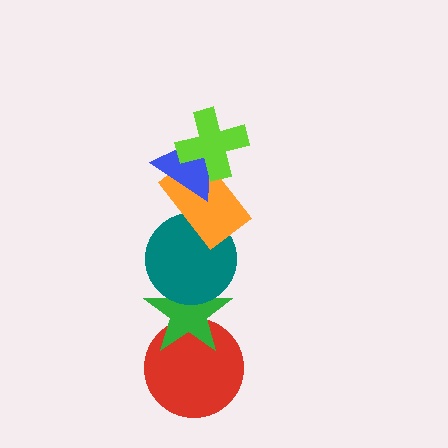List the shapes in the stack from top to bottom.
From top to bottom: the lime cross, the blue triangle, the orange rectangle, the teal circle, the green star, the red circle.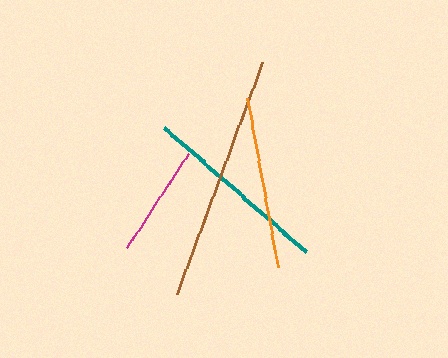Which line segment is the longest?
The brown line is the longest at approximately 247 pixels.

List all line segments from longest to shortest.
From longest to shortest: brown, teal, orange, magenta.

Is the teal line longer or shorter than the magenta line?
The teal line is longer than the magenta line.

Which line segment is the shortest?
The magenta line is the shortest at approximately 113 pixels.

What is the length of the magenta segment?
The magenta segment is approximately 113 pixels long.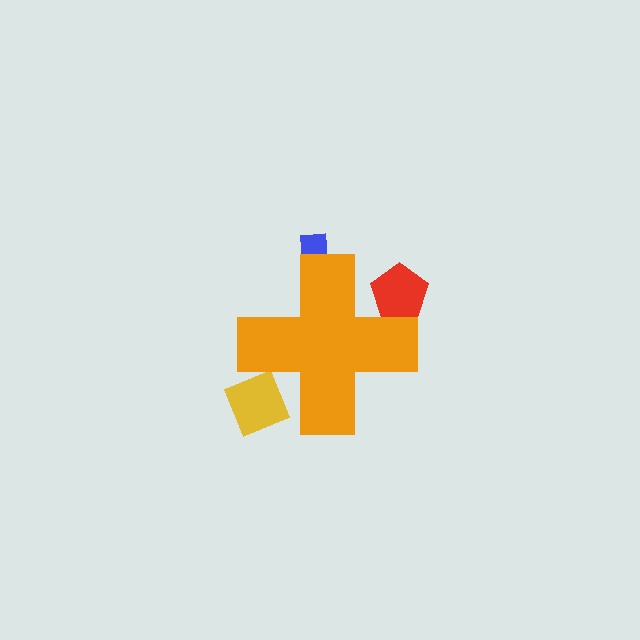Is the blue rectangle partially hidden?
Yes, the blue rectangle is partially hidden behind the orange cross.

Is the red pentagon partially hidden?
Yes, the red pentagon is partially hidden behind the orange cross.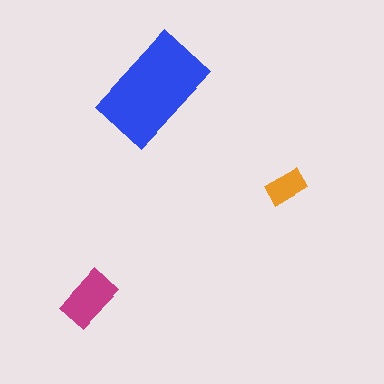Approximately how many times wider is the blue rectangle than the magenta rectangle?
About 2 times wider.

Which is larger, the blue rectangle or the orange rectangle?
The blue one.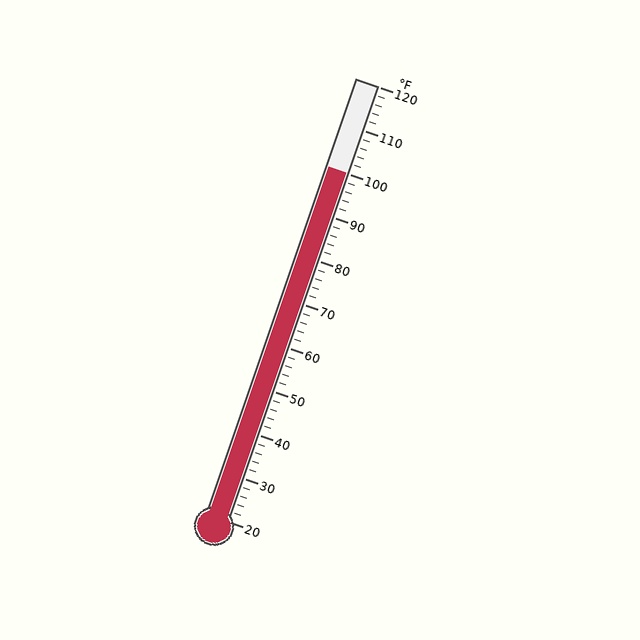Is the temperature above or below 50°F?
The temperature is above 50°F.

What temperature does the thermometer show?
The thermometer shows approximately 100°F.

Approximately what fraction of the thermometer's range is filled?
The thermometer is filled to approximately 80% of its range.